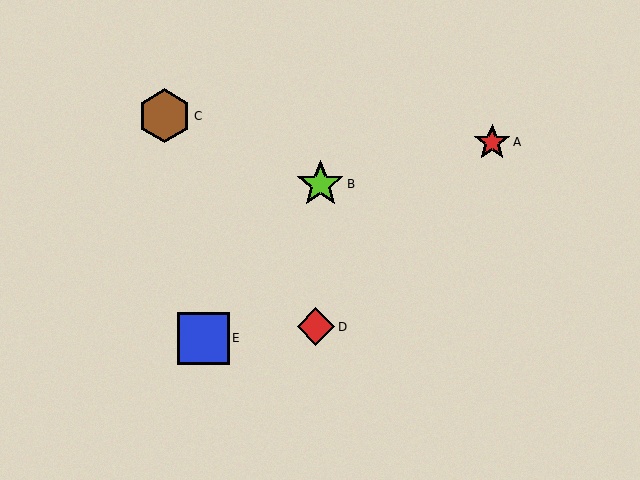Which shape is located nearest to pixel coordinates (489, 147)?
The red star (labeled A) at (492, 142) is nearest to that location.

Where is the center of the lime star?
The center of the lime star is at (320, 184).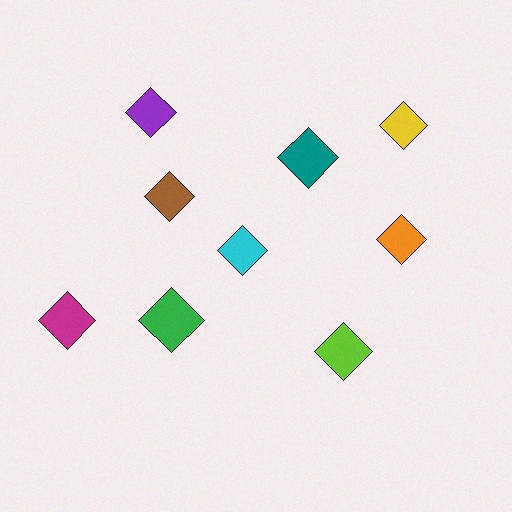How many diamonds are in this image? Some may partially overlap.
There are 9 diamonds.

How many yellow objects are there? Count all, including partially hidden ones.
There is 1 yellow object.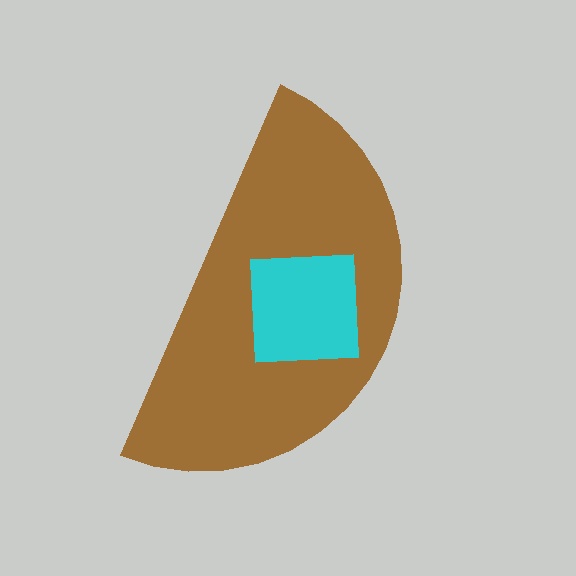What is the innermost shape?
The cyan square.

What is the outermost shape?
The brown semicircle.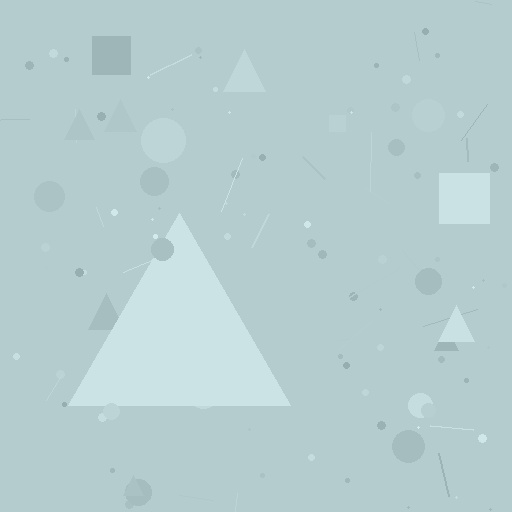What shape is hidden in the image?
A triangle is hidden in the image.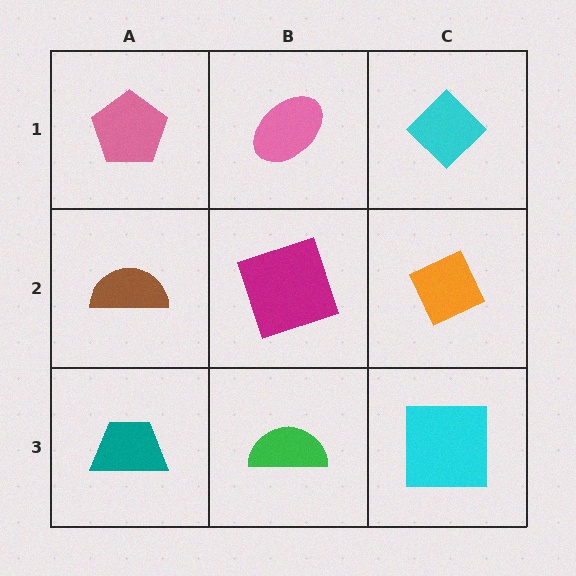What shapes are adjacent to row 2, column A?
A pink pentagon (row 1, column A), a teal trapezoid (row 3, column A), a magenta square (row 2, column B).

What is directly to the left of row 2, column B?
A brown semicircle.